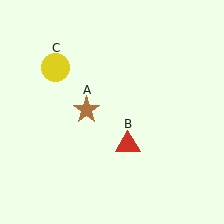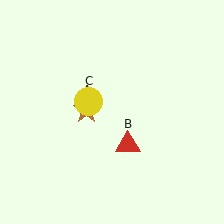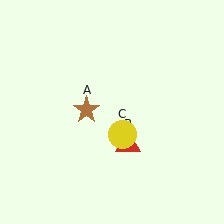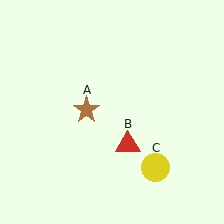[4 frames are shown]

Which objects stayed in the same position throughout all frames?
Brown star (object A) and red triangle (object B) remained stationary.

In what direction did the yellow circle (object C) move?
The yellow circle (object C) moved down and to the right.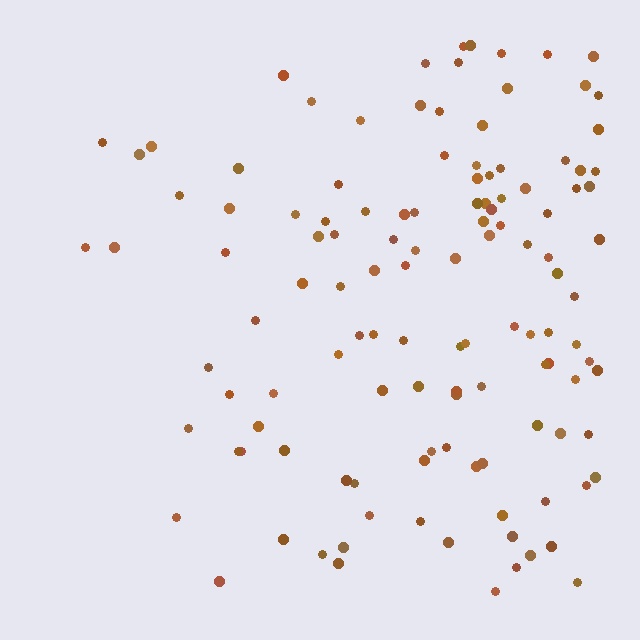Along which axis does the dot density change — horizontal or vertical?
Horizontal.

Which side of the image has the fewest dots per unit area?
The left.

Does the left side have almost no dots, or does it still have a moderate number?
Still a moderate number, just noticeably fewer than the right.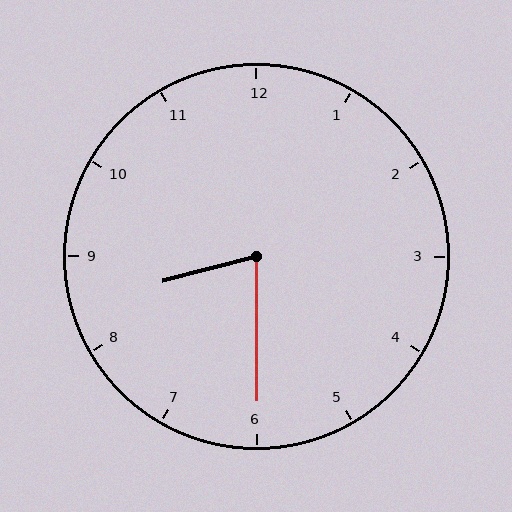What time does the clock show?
8:30.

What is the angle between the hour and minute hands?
Approximately 75 degrees.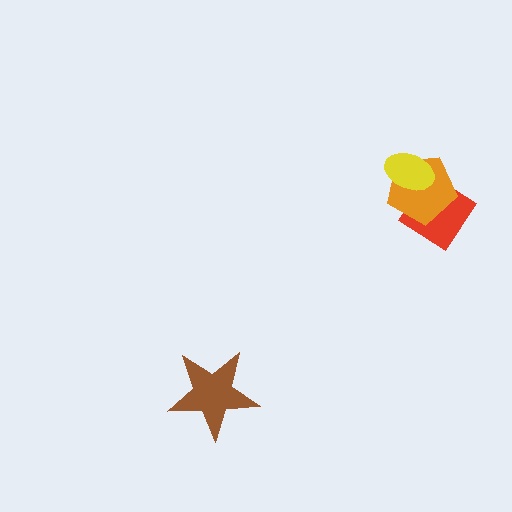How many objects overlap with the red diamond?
1 object overlaps with the red diamond.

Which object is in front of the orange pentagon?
The yellow ellipse is in front of the orange pentagon.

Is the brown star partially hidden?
No, no other shape covers it.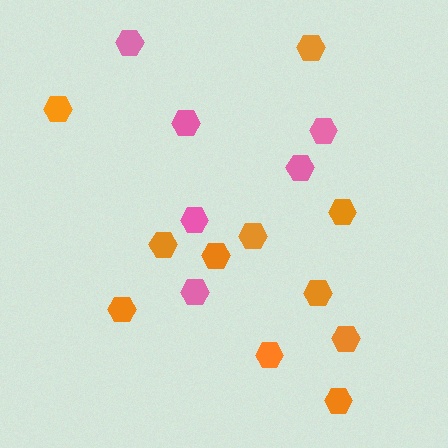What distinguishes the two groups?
There are 2 groups: one group of orange hexagons (11) and one group of pink hexagons (6).